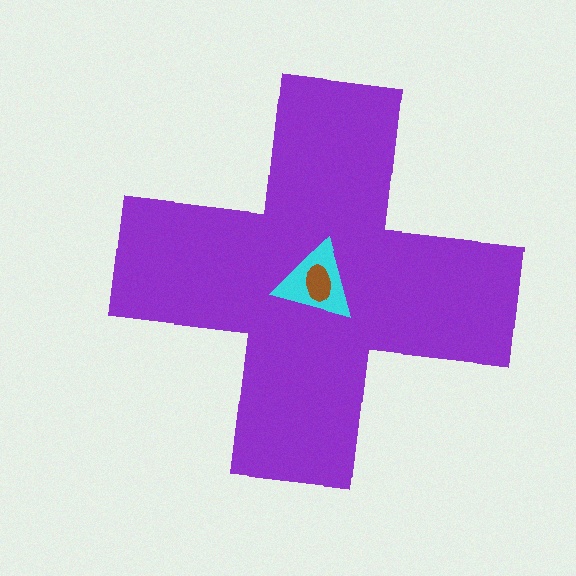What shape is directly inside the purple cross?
The cyan triangle.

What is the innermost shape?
The brown ellipse.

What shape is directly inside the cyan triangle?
The brown ellipse.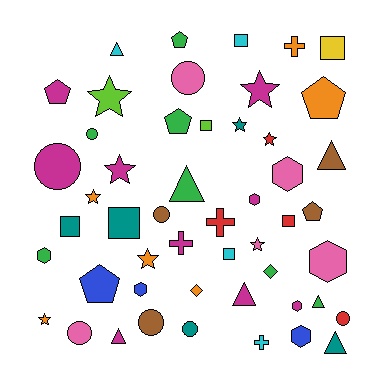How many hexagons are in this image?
There are 7 hexagons.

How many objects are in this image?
There are 50 objects.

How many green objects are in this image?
There are 7 green objects.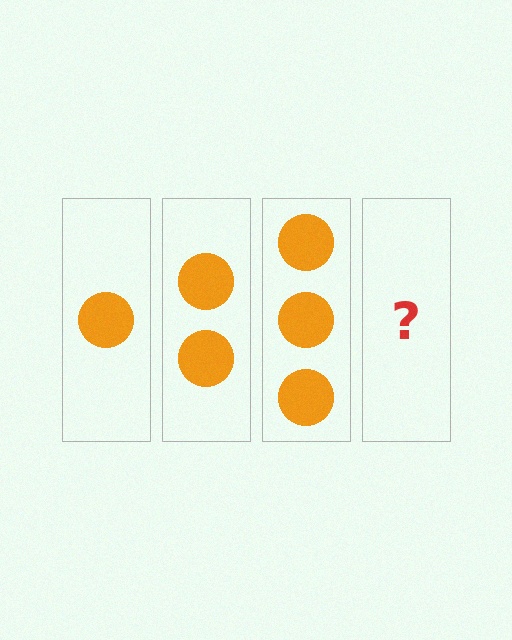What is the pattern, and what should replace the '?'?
The pattern is that each step adds one more circle. The '?' should be 4 circles.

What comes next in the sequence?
The next element should be 4 circles.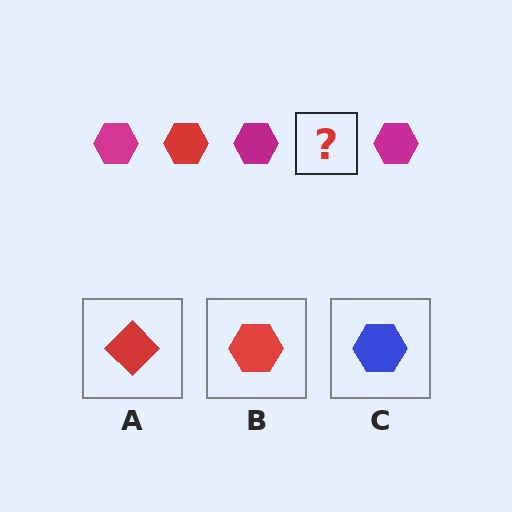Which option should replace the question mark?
Option B.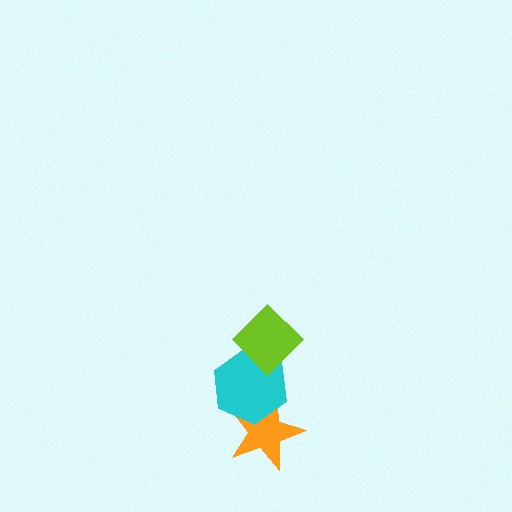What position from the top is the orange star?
The orange star is 3rd from the top.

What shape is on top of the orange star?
The cyan hexagon is on top of the orange star.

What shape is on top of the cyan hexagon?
The lime diamond is on top of the cyan hexagon.